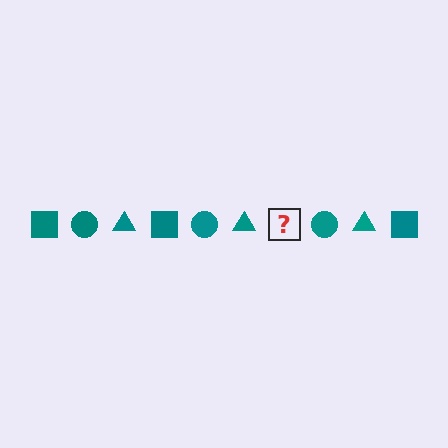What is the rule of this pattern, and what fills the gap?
The rule is that the pattern cycles through square, circle, triangle shapes in teal. The gap should be filled with a teal square.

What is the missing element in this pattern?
The missing element is a teal square.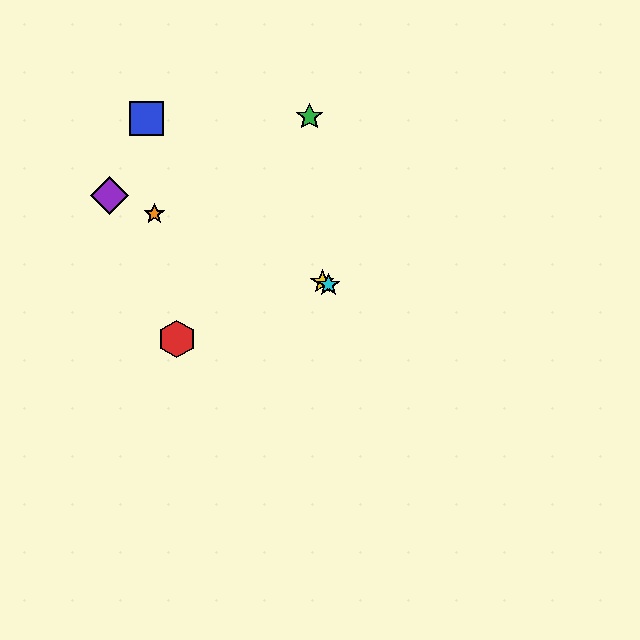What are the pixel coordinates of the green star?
The green star is at (309, 117).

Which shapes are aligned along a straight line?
The yellow star, the purple diamond, the orange star, the cyan star are aligned along a straight line.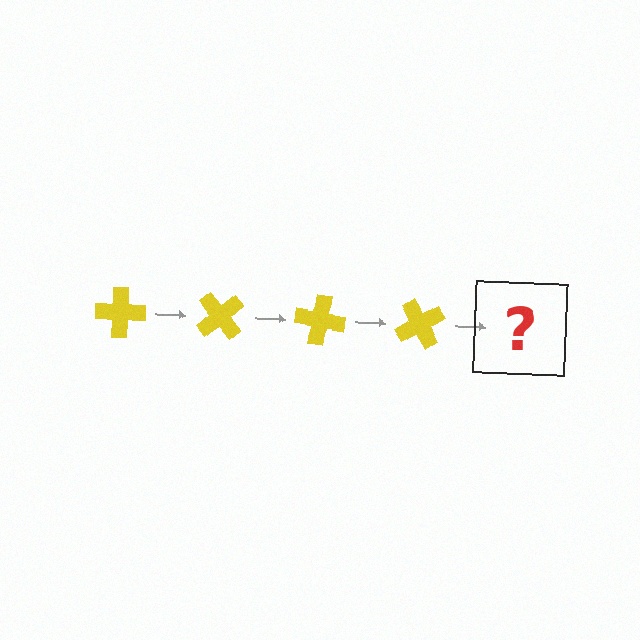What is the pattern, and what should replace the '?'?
The pattern is that the cross rotates 50 degrees each step. The '?' should be a yellow cross rotated 200 degrees.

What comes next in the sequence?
The next element should be a yellow cross rotated 200 degrees.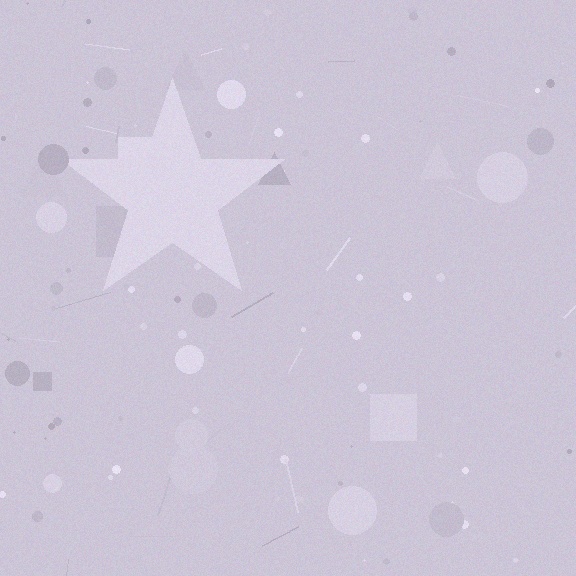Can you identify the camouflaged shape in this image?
The camouflaged shape is a star.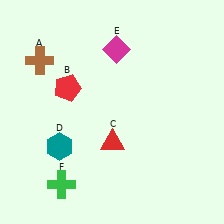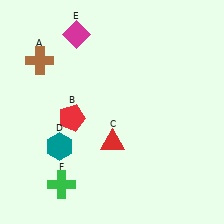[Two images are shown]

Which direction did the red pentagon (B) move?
The red pentagon (B) moved down.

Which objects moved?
The objects that moved are: the red pentagon (B), the magenta diamond (E).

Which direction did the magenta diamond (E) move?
The magenta diamond (E) moved left.